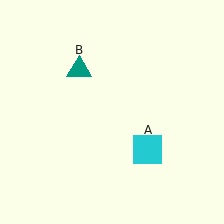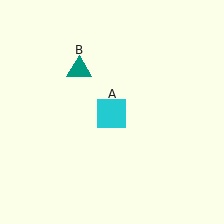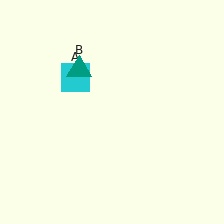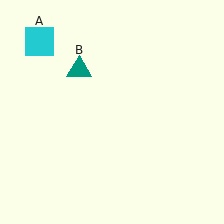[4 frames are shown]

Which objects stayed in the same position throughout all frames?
Teal triangle (object B) remained stationary.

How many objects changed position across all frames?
1 object changed position: cyan square (object A).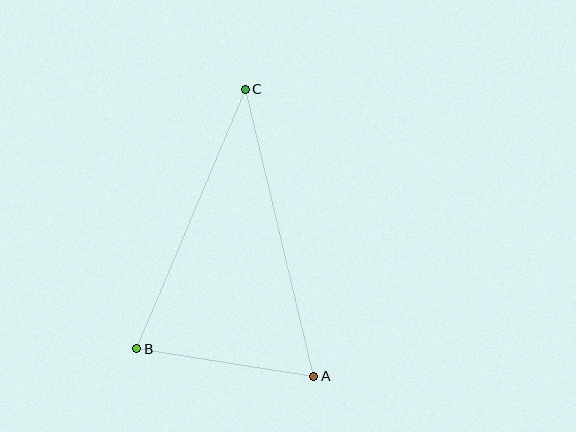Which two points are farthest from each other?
Points A and C are farthest from each other.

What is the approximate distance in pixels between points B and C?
The distance between B and C is approximately 281 pixels.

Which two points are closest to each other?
Points A and B are closest to each other.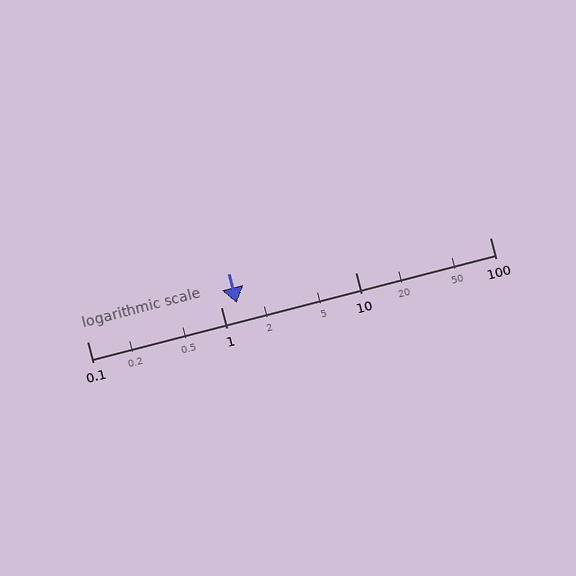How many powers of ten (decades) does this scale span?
The scale spans 3 decades, from 0.1 to 100.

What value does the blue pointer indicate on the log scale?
The pointer indicates approximately 1.3.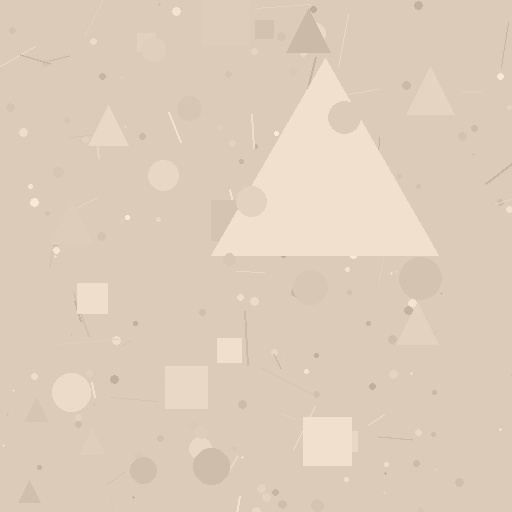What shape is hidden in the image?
A triangle is hidden in the image.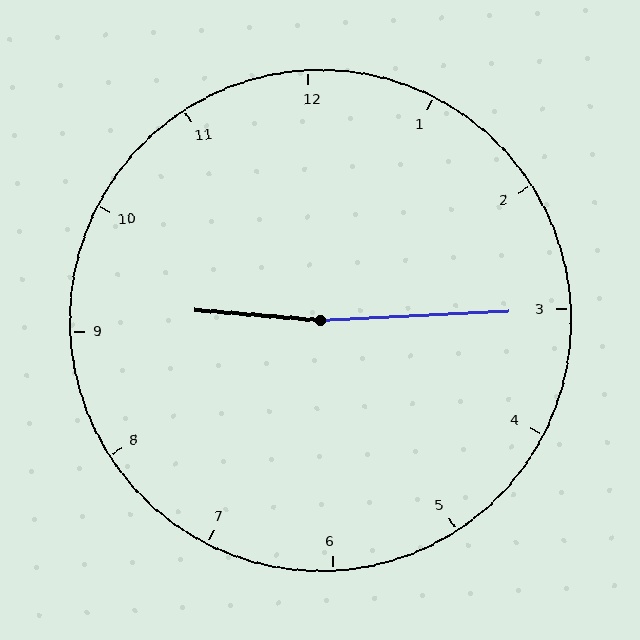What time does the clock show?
9:15.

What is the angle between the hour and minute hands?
Approximately 172 degrees.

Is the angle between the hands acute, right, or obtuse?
It is obtuse.